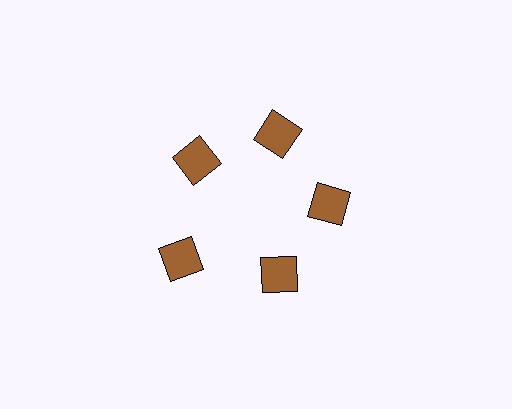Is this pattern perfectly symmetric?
No. The 5 brown squares are arranged in a ring, but one element near the 8 o'clock position is pushed outward from the center, breaking the 5-fold rotational symmetry.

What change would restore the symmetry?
The symmetry would be restored by moving it inward, back onto the ring so that all 5 squares sit at equal angles and equal distance from the center.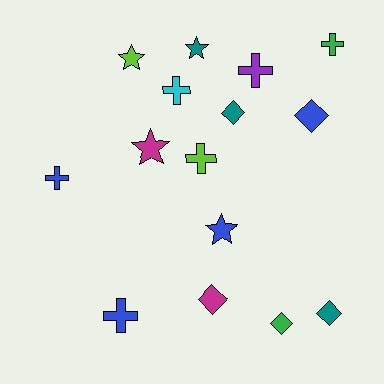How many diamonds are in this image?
There are 5 diamonds.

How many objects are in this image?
There are 15 objects.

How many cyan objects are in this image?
There is 1 cyan object.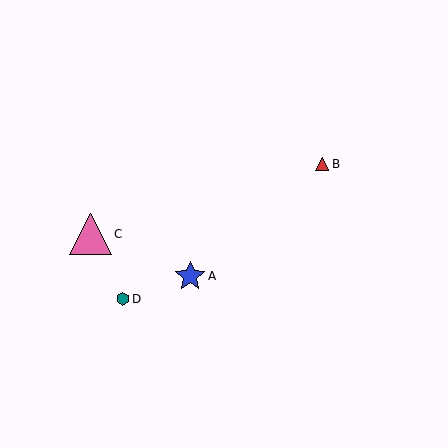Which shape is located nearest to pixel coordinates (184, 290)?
The blue star (labeled A) at (190, 276) is nearest to that location.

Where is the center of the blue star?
The center of the blue star is at (190, 276).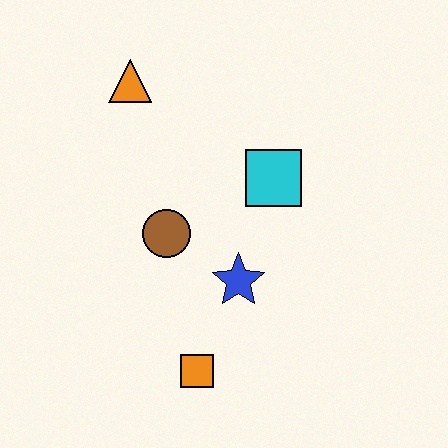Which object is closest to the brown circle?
The blue star is closest to the brown circle.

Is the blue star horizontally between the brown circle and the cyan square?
Yes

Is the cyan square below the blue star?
No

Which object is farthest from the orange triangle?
The orange square is farthest from the orange triangle.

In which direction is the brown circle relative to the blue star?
The brown circle is to the left of the blue star.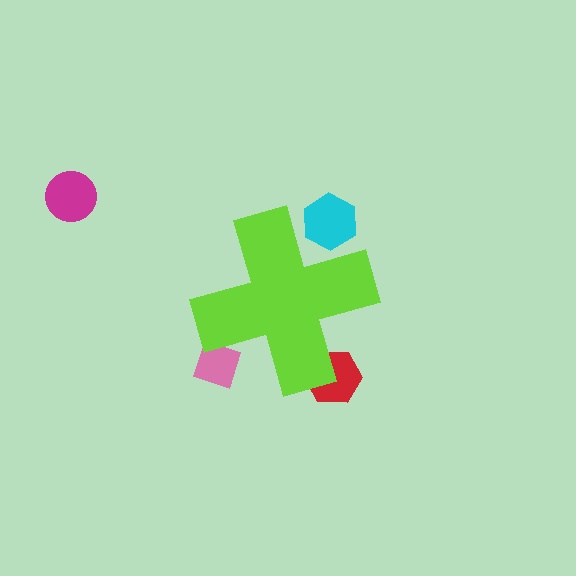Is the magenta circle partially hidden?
No, the magenta circle is fully visible.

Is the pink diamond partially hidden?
Yes, the pink diamond is partially hidden behind the lime cross.